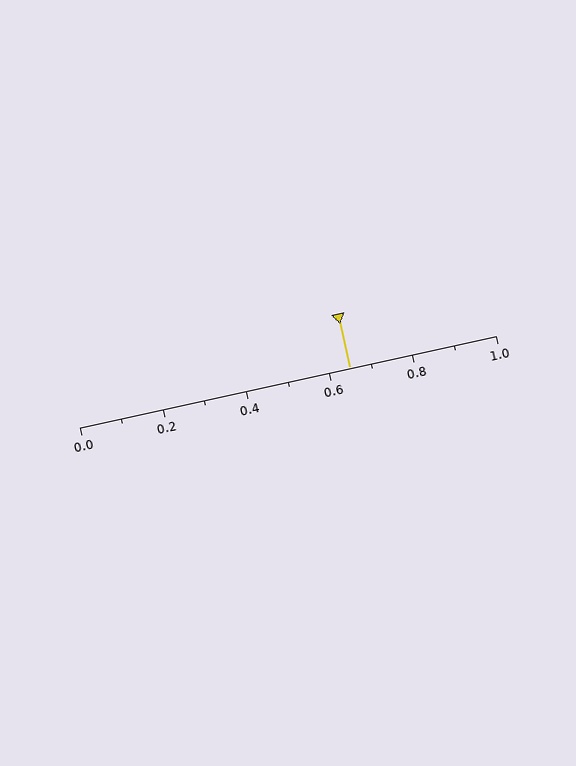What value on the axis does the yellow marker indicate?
The marker indicates approximately 0.65.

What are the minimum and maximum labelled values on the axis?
The axis runs from 0.0 to 1.0.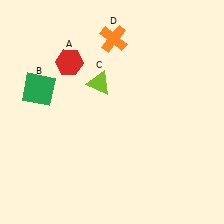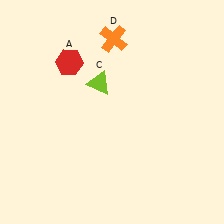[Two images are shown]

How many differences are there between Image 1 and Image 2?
There is 1 difference between the two images.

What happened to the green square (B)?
The green square (B) was removed in Image 2. It was in the top-left area of Image 1.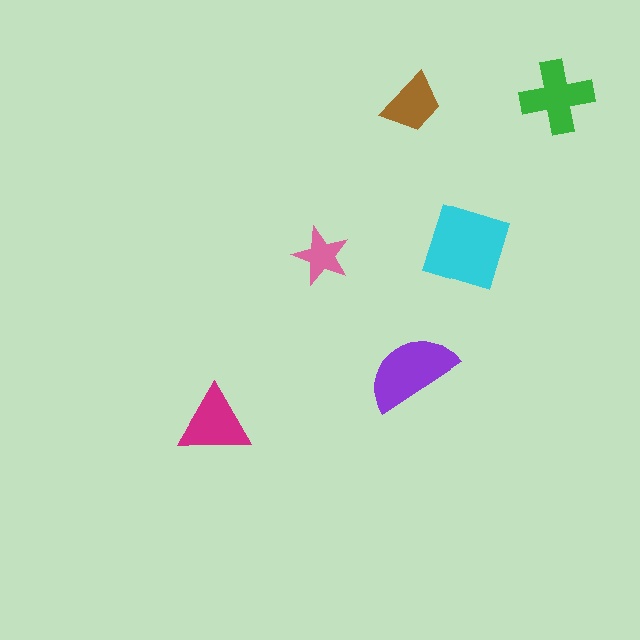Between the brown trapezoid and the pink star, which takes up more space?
The brown trapezoid.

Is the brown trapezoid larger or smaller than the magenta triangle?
Smaller.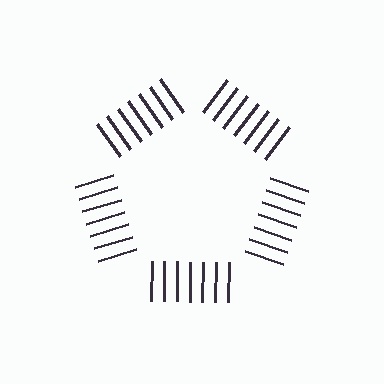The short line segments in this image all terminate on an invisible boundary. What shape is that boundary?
An illusory pentagon — the line segments terminate on its edges but no continuous stroke is drawn.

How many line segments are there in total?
35 — 7 along each of the 5 edges.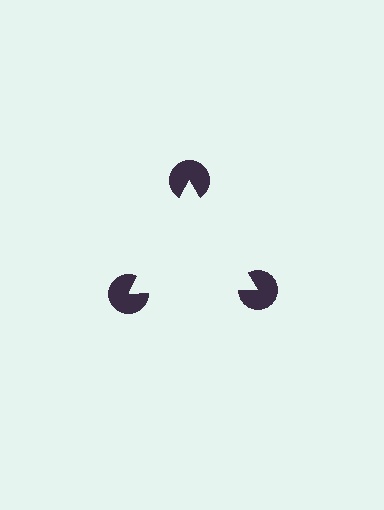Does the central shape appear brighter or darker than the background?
It typically appears slightly brighter than the background, even though no actual brightness change is drawn.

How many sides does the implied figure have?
3 sides.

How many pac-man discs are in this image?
There are 3 — one at each vertex of the illusory triangle.